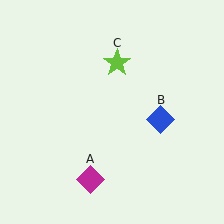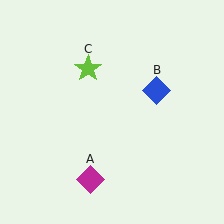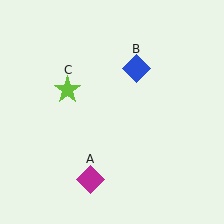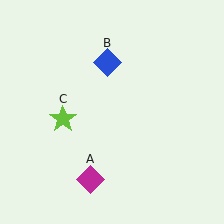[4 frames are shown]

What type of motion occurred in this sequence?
The blue diamond (object B), lime star (object C) rotated counterclockwise around the center of the scene.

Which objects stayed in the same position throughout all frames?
Magenta diamond (object A) remained stationary.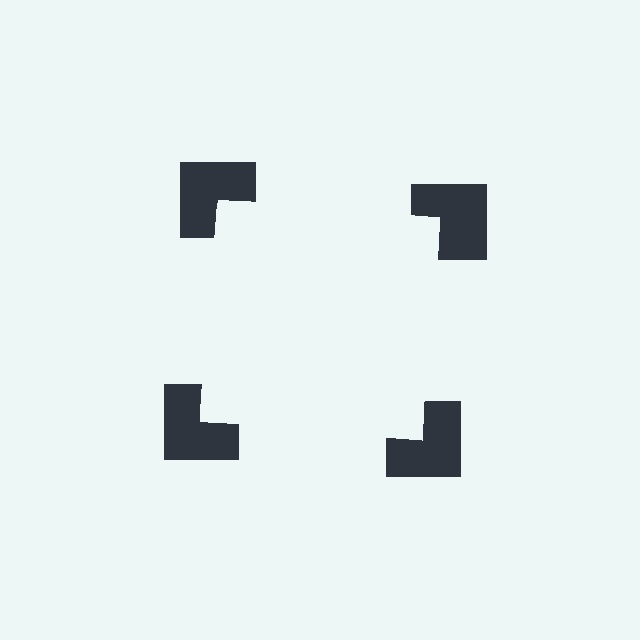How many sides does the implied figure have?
4 sides.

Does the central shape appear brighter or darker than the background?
It typically appears slightly brighter than the background, even though no actual brightness change is drawn.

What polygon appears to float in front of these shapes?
An illusory square — its edges are inferred from the aligned wedge cuts in the notched squares, not physically drawn.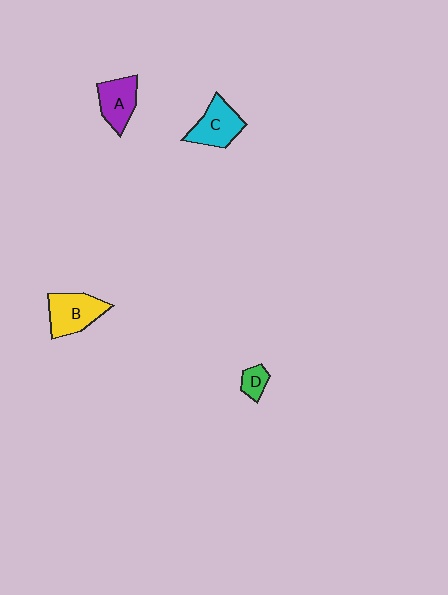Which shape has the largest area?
Shape B (yellow).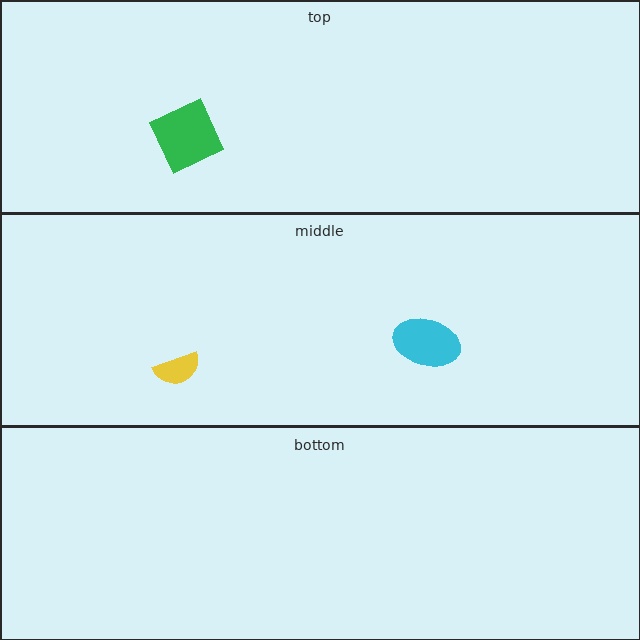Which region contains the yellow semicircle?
The middle region.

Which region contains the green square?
The top region.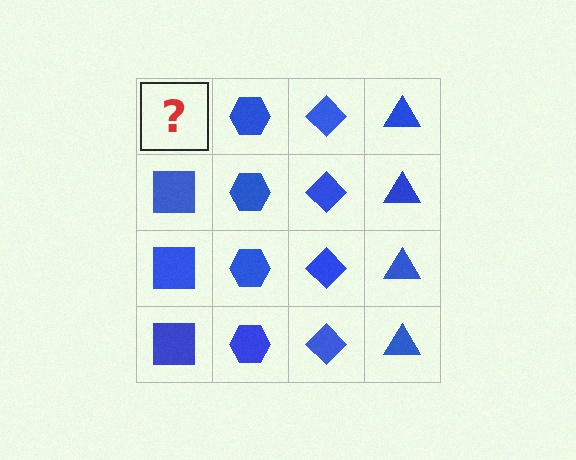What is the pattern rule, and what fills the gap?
The rule is that each column has a consistent shape. The gap should be filled with a blue square.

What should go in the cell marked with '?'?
The missing cell should contain a blue square.